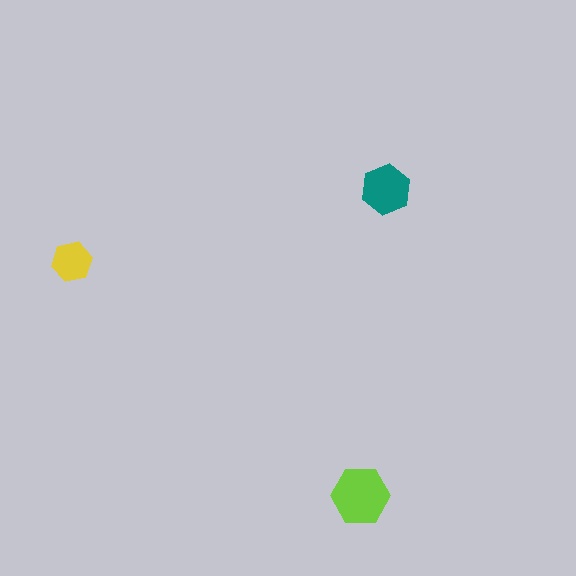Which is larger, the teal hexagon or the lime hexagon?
The lime one.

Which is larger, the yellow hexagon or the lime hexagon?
The lime one.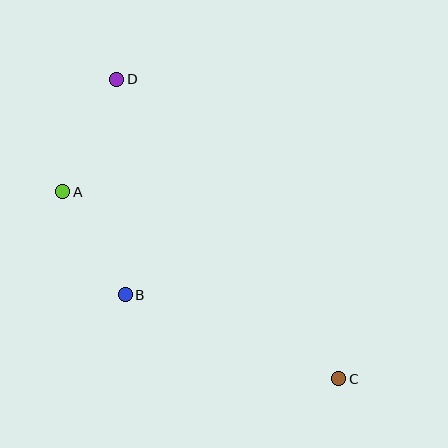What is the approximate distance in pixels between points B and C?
The distance between B and C is approximately 230 pixels.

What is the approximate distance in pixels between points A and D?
The distance between A and D is approximately 125 pixels.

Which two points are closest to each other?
Points A and B are closest to each other.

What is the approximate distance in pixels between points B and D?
The distance between B and D is approximately 216 pixels.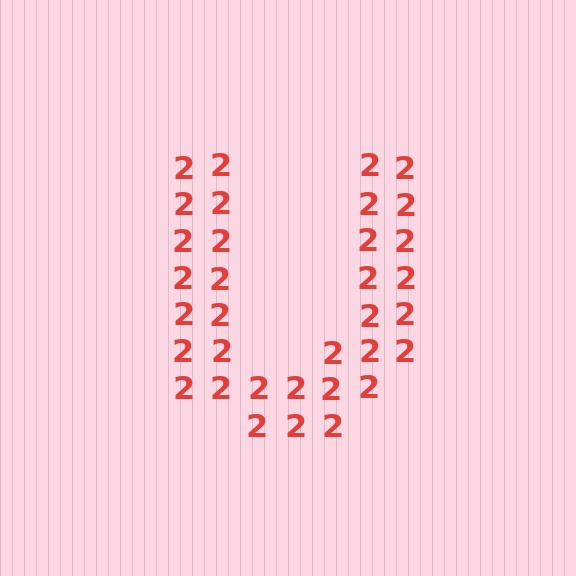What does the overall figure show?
The overall figure shows the letter U.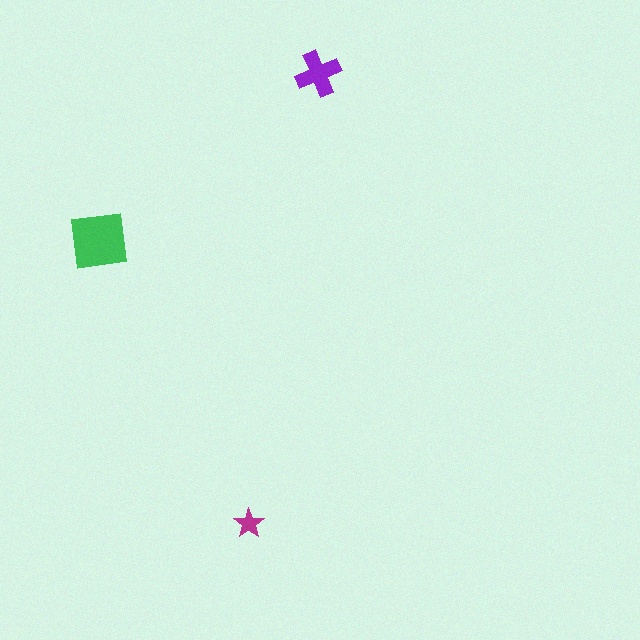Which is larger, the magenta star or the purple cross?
The purple cross.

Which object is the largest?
The green square.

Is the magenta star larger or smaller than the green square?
Smaller.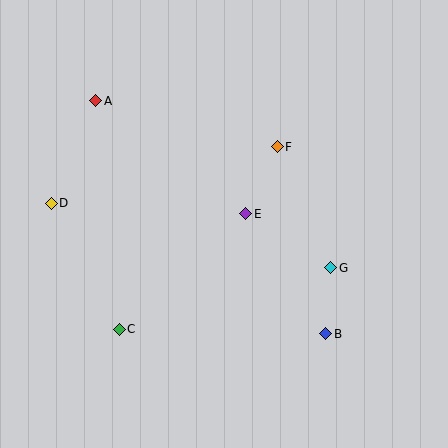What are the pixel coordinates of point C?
Point C is at (119, 329).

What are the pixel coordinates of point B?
Point B is at (326, 334).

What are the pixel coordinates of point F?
Point F is at (277, 147).